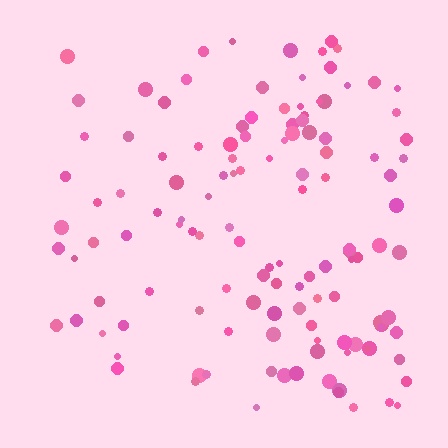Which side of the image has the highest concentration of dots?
The right.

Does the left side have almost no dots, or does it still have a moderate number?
Still a moderate number, just noticeably fewer than the right.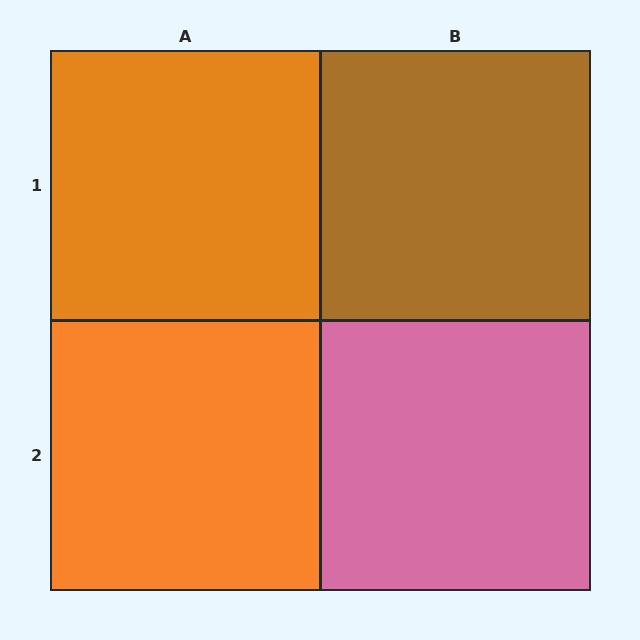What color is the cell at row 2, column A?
Orange.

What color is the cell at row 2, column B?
Pink.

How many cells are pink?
1 cell is pink.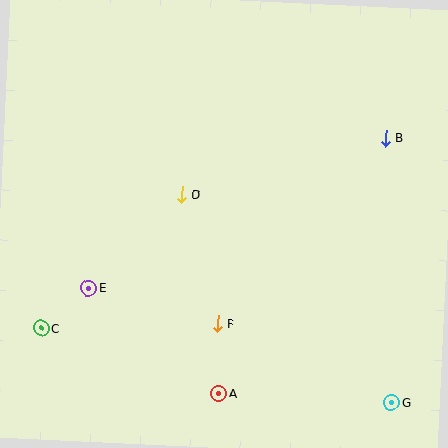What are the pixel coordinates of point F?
Point F is at (218, 324).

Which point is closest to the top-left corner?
Point D is closest to the top-left corner.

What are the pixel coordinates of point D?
Point D is at (182, 194).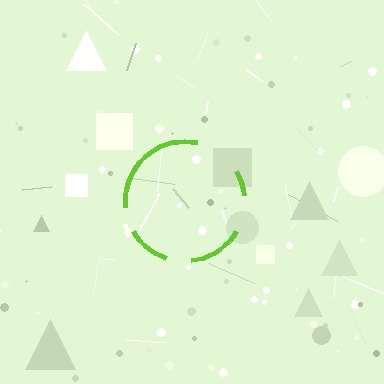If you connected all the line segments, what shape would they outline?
They would outline a circle.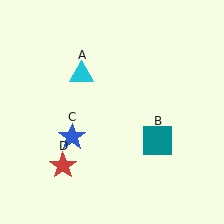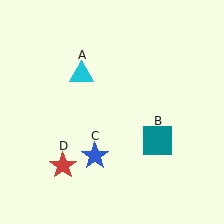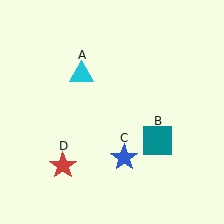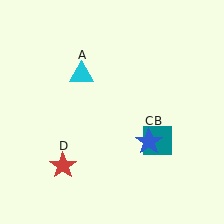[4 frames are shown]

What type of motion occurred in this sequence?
The blue star (object C) rotated counterclockwise around the center of the scene.